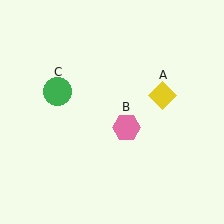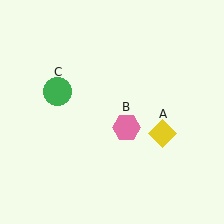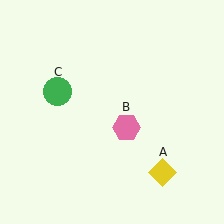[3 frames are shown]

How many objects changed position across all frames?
1 object changed position: yellow diamond (object A).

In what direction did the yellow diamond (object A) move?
The yellow diamond (object A) moved down.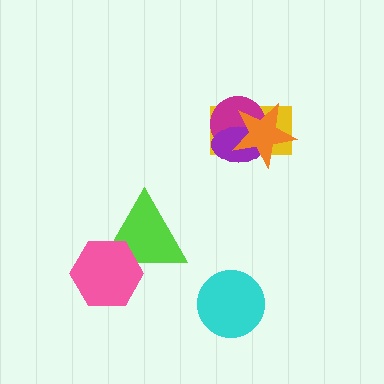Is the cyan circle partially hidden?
No, no other shape covers it.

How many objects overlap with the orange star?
3 objects overlap with the orange star.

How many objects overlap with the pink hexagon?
1 object overlaps with the pink hexagon.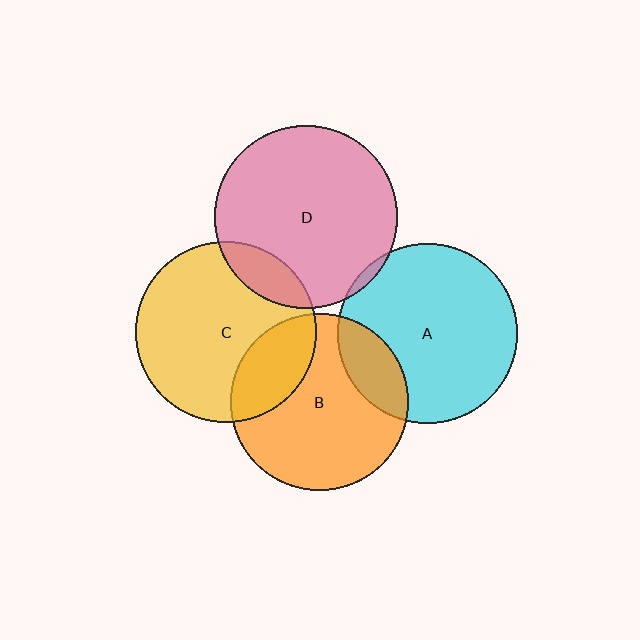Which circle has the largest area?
Circle D (pink).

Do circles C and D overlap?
Yes.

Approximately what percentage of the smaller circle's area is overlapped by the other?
Approximately 15%.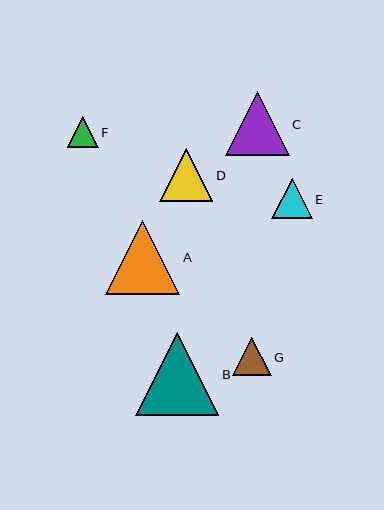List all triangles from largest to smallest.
From largest to smallest: B, A, C, D, E, G, F.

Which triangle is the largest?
Triangle B is the largest with a size of approximately 83 pixels.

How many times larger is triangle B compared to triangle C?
Triangle B is approximately 1.3 times the size of triangle C.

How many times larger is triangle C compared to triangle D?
Triangle C is approximately 1.2 times the size of triangle D.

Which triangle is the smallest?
Triangle F is the smallest with a size of approximately 31 pixels.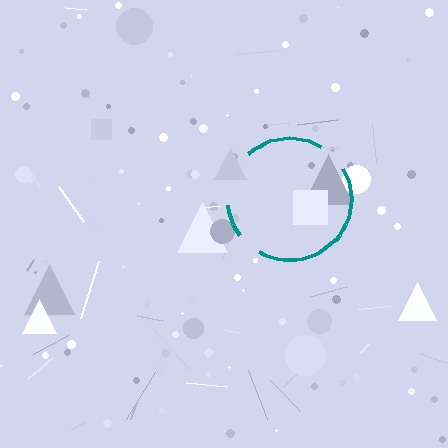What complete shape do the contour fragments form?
The contour fragments form a circle.